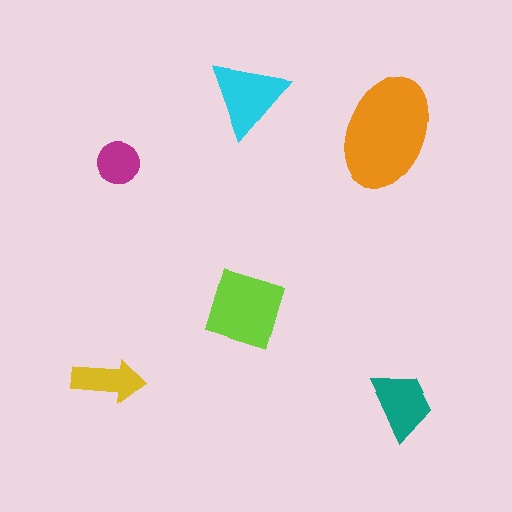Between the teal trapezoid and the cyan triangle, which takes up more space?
The cyan triangle.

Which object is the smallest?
The magenta circle.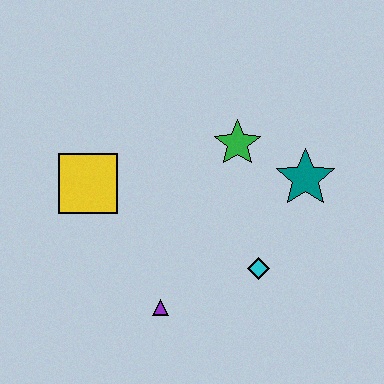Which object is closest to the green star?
The teal star is closest to the green star.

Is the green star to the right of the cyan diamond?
No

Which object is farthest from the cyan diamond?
The yellow square is farthest from the cyan diamond.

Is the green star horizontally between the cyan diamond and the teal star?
No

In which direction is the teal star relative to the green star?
The teal star is to the right of the green star.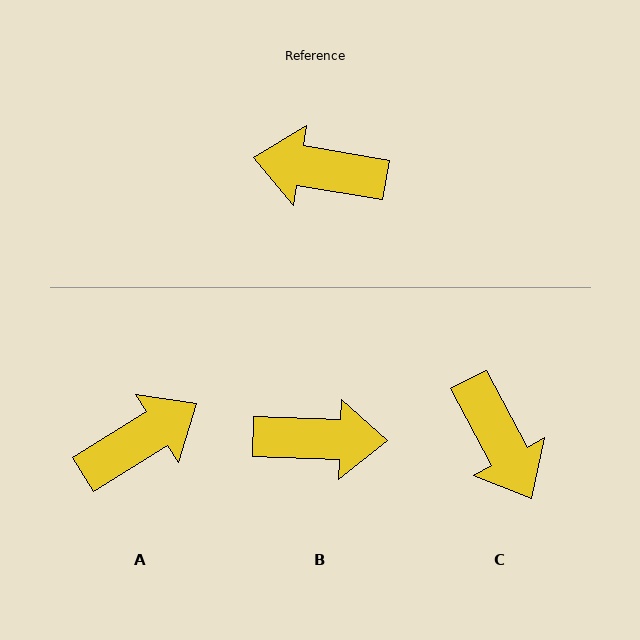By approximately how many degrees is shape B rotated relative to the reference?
Approximately 172 degrees clockwise.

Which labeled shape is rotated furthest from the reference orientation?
B, about 172 degrees away.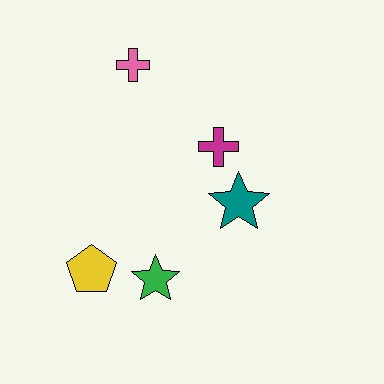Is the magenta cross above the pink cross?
No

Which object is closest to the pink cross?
The magenta cross is closest to the pink cross.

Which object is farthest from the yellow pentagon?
The pink cross is farthest from the yellow pentagon.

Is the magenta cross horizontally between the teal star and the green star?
Yes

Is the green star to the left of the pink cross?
No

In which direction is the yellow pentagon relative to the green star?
The yellow pentagon is to the left of the green star.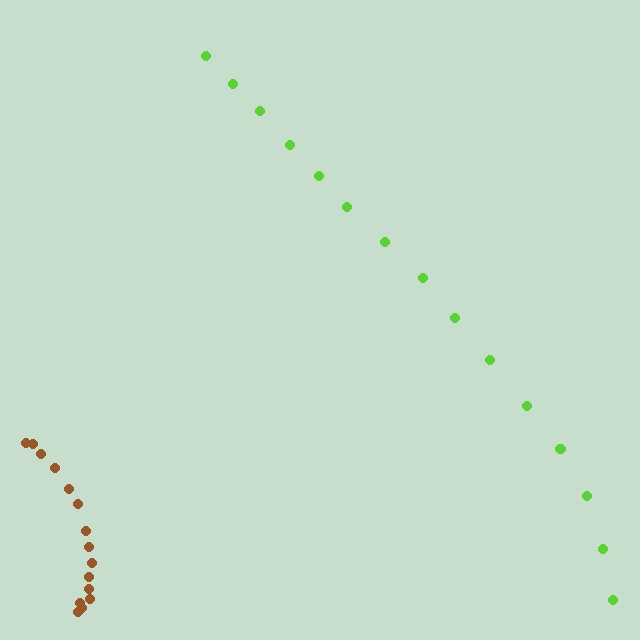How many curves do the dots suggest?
There are 2 distinct paths.